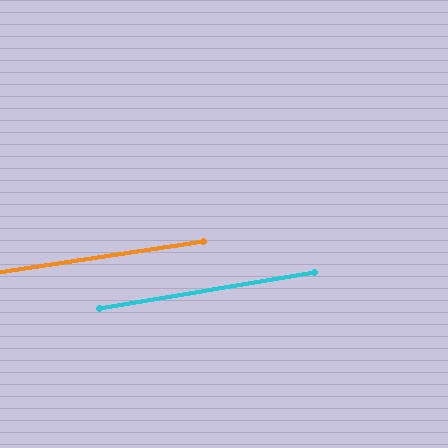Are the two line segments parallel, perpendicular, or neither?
Parallel — their directions differ by only 0.9°.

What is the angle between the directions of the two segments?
Approximately 1 degree.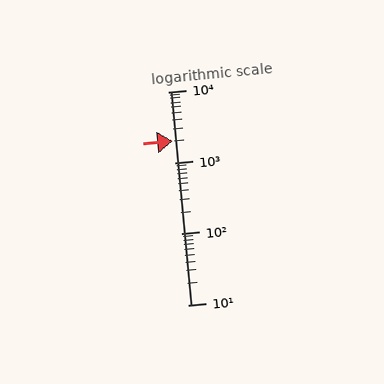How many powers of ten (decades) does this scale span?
The scale spans 3 decades, from 10 to 10000.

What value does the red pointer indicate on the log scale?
The pointer indicates approximately 2000.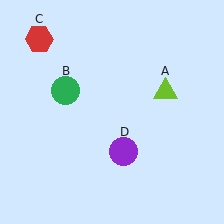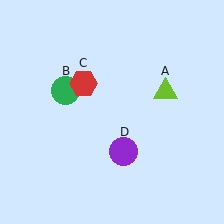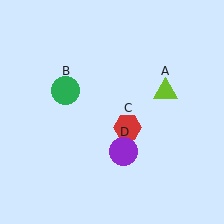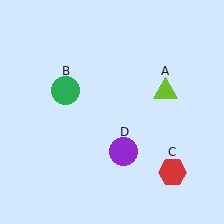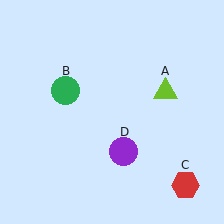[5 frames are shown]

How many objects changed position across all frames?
1 object changed position: red hexagon (object C).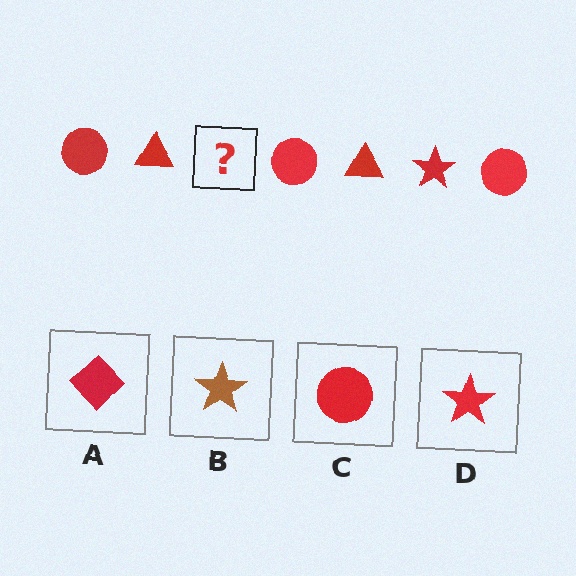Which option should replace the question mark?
Option D.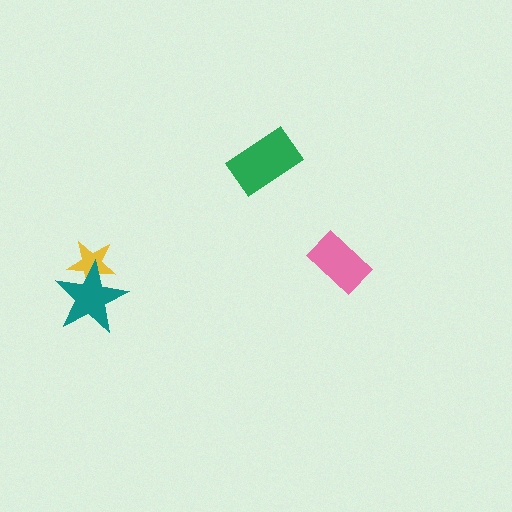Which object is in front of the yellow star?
The teal star is in front of the yellow star.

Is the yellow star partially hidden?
Yes, it is partially covered by another shape.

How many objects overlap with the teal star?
1 object overlaps with the teal star.